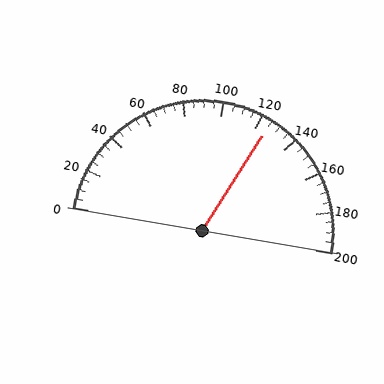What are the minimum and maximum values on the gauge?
The gauge ranges from 0 to 200.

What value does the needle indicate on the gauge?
The needle indicates approximately 125.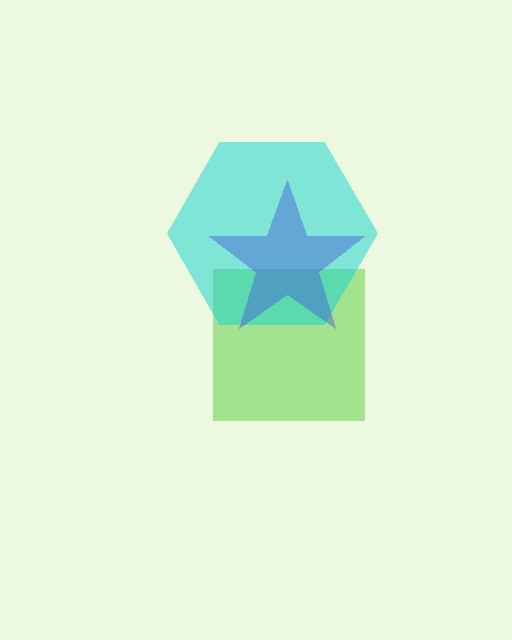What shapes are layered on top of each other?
The layered shapes are: a lime square, a cyan hexagon, a blue star.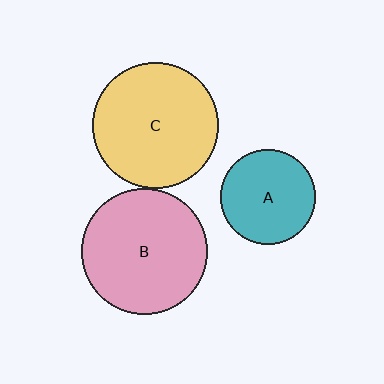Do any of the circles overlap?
No, none of the circles overlap.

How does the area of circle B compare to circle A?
Approximately 1.8 times.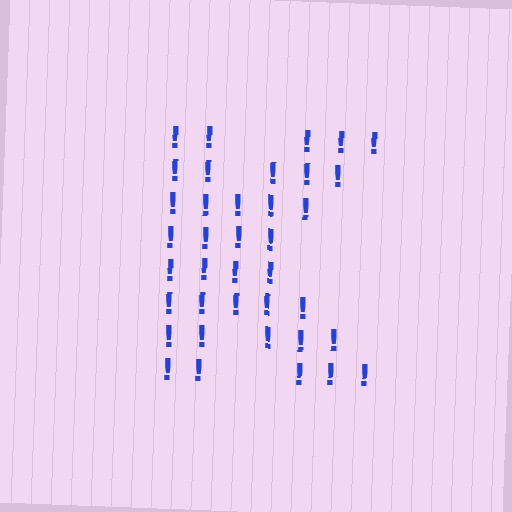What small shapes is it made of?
It is made of small exclamation marks.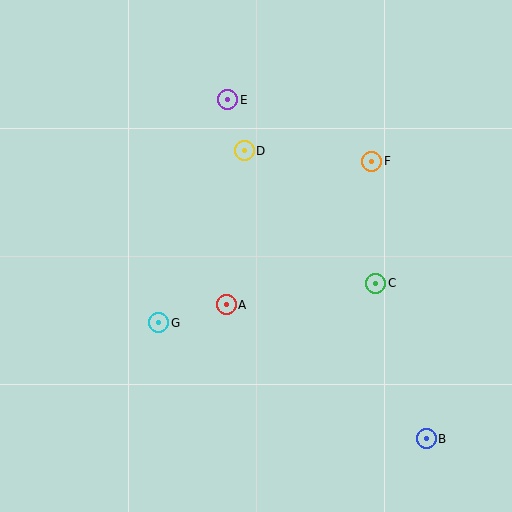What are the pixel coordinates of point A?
Point A is at (226, 305).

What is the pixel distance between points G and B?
The distance between G and B is 291 pixels.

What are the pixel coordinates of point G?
Point G is at (159, 323).